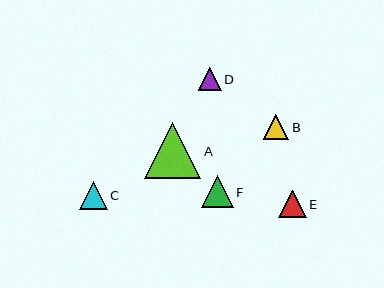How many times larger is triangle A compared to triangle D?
Triangle A is approximately 2.5 times the size of triangle D.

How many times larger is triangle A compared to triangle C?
Triangle A is approximately 2.0 times the size of triangle C.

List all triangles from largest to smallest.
From largest to smallest: A, F, C, E, B, D.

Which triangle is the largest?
Triangle A is the largest with a size of approximately 56 pixels.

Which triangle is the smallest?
Triangle D is the smallest with a size of approximately 23 pixels.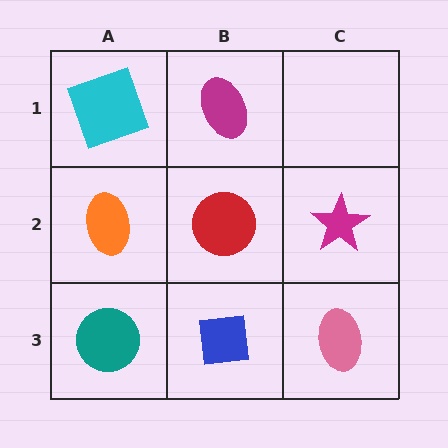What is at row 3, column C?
A pink ellipse.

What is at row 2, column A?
An orange ellipse.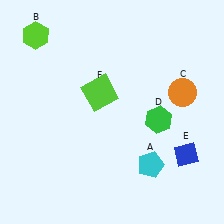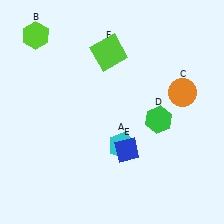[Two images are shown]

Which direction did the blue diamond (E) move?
The blue diamond (E) moved left.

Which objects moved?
The objects that moved are: the cyan pentagon (A), the blue diamond (E), the lime square (F).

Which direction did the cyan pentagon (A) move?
The cyan pentagon (A) moved left.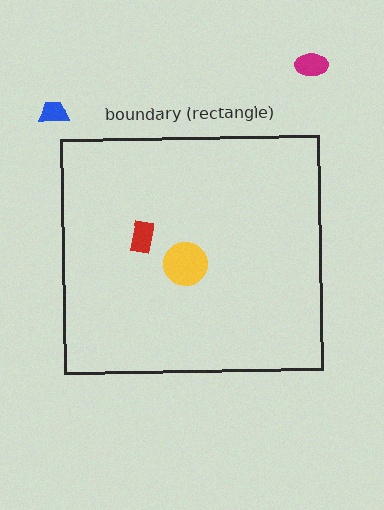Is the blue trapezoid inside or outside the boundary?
Outside.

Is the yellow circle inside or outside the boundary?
Inside.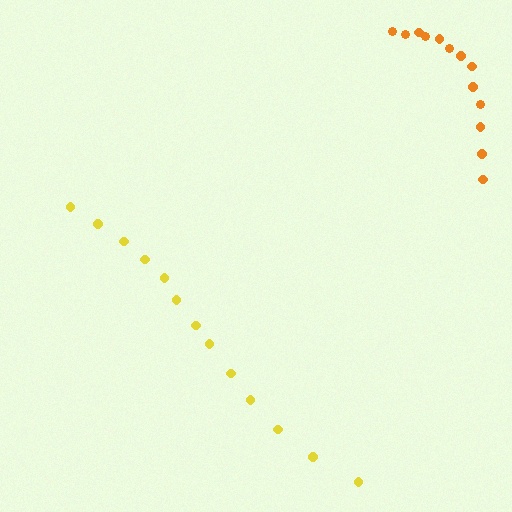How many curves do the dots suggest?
There are 2 distinct paths.